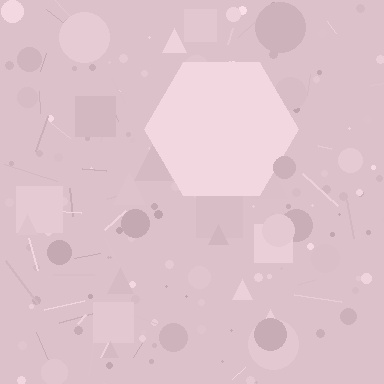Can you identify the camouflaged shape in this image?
The camouflaged shape is a hexagon.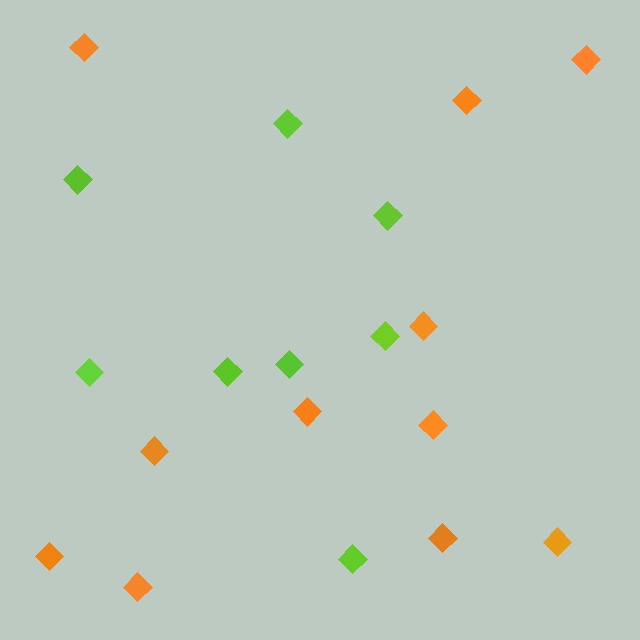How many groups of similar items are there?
There are 2 groups: one group of lime diamonds (8) and one group of orange diamonds (11).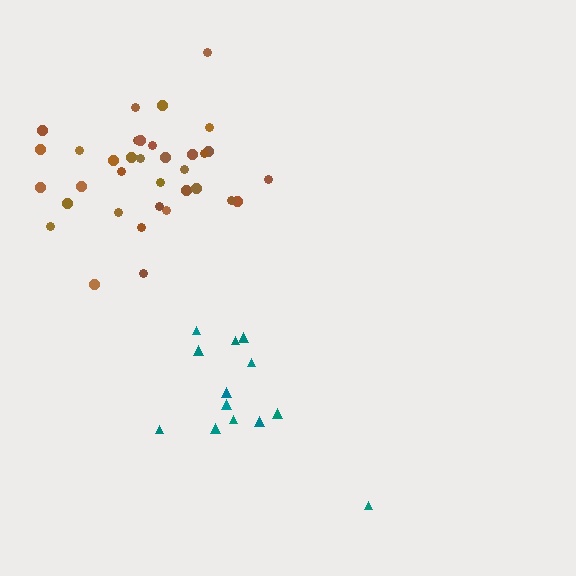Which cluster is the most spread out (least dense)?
Teal.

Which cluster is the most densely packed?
Brown.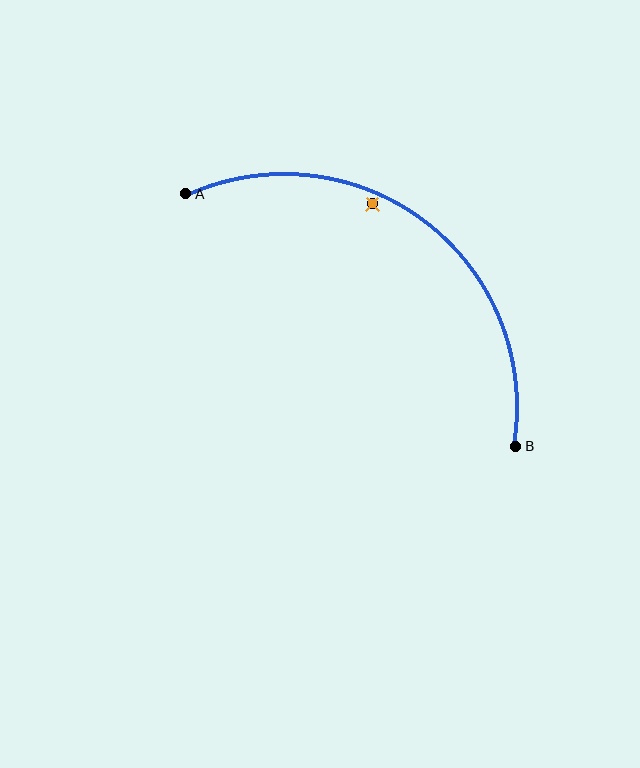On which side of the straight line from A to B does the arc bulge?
The arc bulges above and to the right of the straight line connecting A and B.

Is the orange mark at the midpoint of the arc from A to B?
No — the orange mark does not lie on the arc at all. It sits slightly inside the curve.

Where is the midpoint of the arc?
The arc midpoint is the point on the curve farthest from the straight line joining A and B. It sits above and to the right of that line.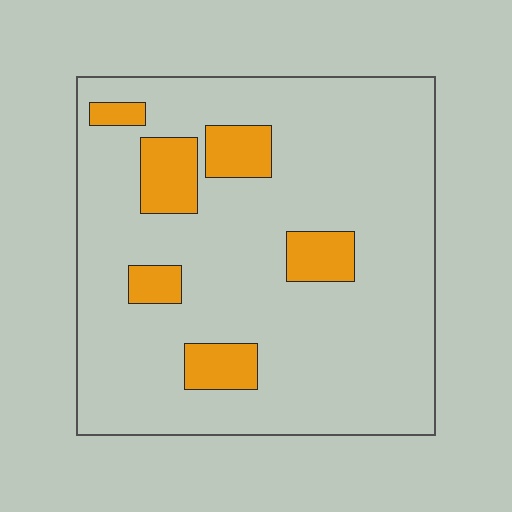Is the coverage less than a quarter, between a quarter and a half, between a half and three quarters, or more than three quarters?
Less than a quarter.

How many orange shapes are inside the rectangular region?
6.